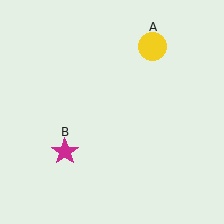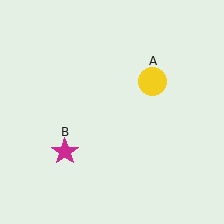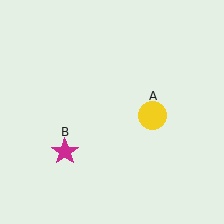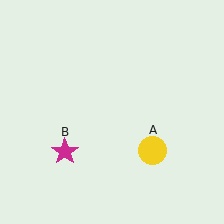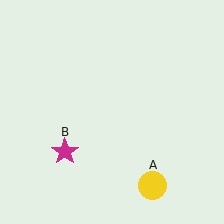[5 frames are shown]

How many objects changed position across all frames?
1 object changed position: yellow circle (object A).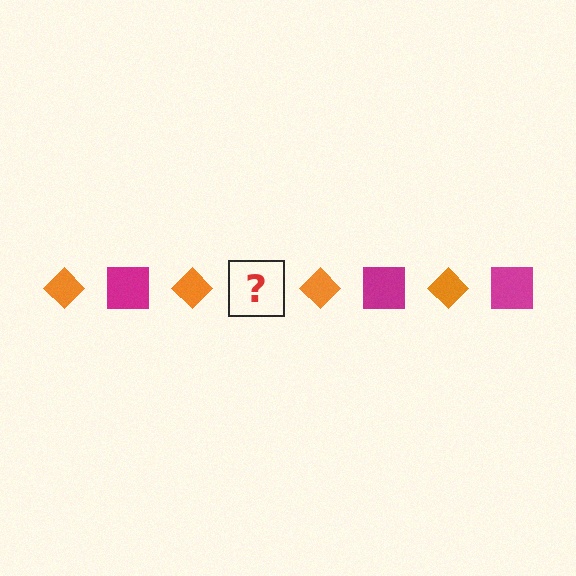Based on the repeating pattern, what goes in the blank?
The blank should be a magenta square.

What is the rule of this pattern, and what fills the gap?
The rule is that the pattern alternates between orange diamond and magenta square. The gap should be filled with a magenta square.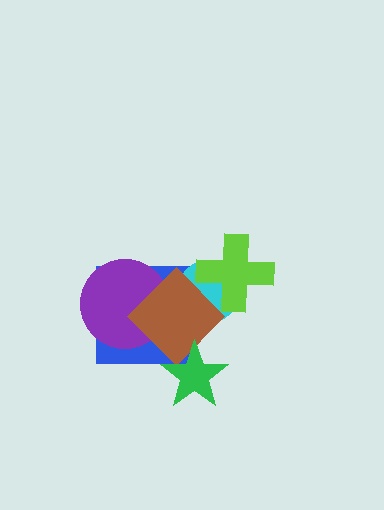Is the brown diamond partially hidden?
Yes, it is partially covered by another shape.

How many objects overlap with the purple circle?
2 objects overlap with the purple circle.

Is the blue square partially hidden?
Yes, it is partially covered by another shape.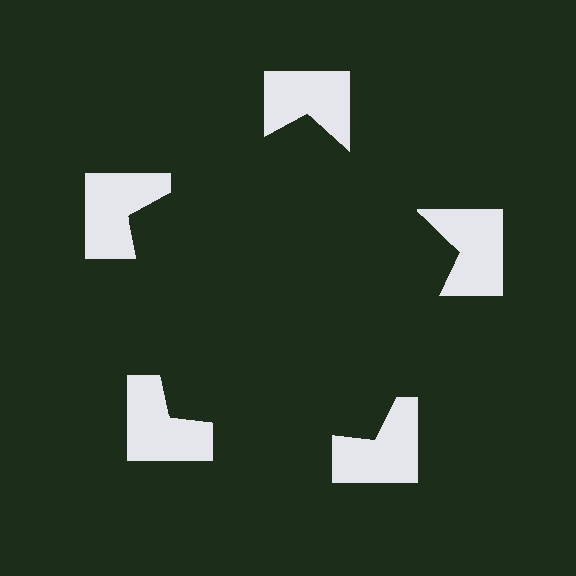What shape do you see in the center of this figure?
An illusory pentagon — its edges are inferred from the aligned wedge cuts in the notched squares, not physically drawn.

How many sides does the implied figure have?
5 sides.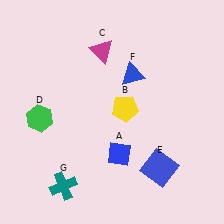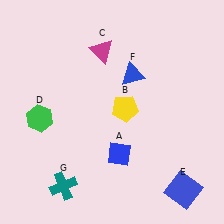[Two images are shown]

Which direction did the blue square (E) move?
The blue square (E) moved right.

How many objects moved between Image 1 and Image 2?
1 object moved between the two images.